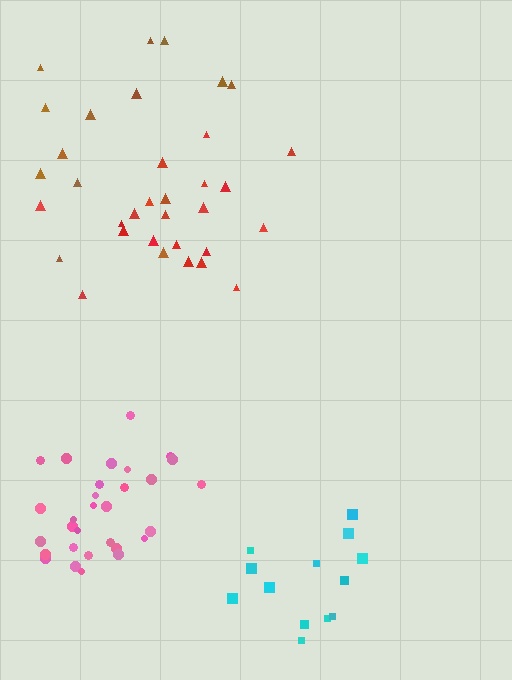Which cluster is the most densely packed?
Pink.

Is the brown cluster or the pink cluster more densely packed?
Pink.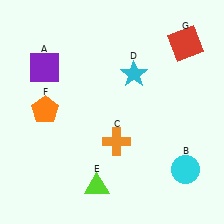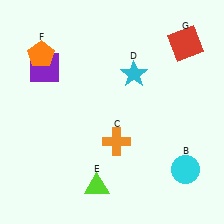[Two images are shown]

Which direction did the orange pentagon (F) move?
The orange pentagon (F) moved up.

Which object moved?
The orange pentagon (F) moved up.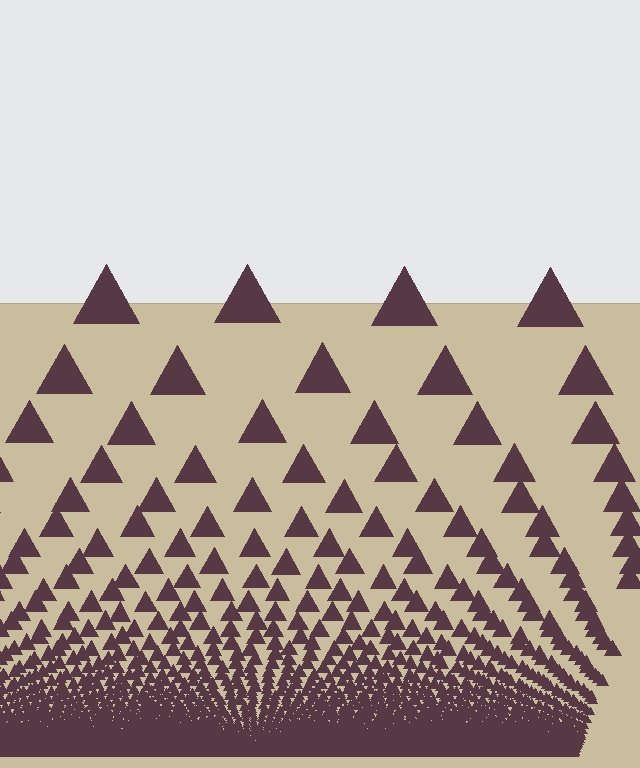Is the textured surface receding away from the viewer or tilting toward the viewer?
The surface appears to tilt toward the viewer. Texture elements get larger and sparser toward the top.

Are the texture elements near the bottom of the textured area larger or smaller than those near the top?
Smaller. The gradient is inverted — elements near the bottom are smaller and denser.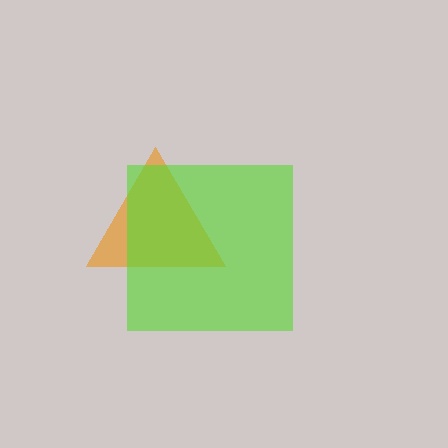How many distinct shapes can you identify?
There are 2 distinct shapes: an orange triangle, a lime square.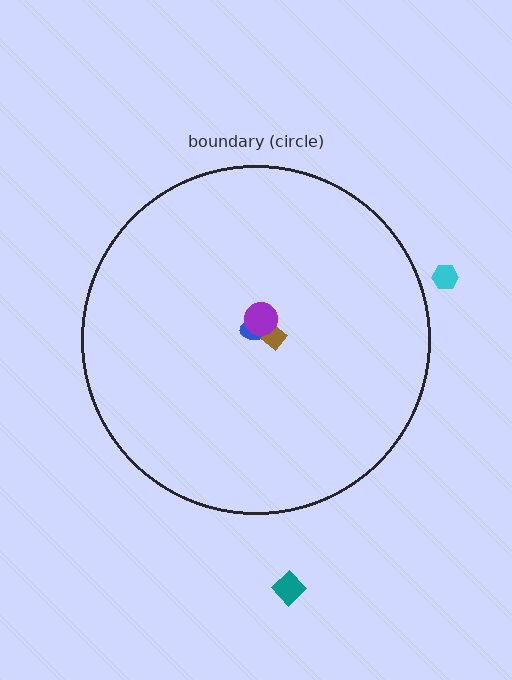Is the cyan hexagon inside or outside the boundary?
Outside.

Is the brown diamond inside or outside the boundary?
Inside.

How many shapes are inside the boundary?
3 inside, 2 outside.